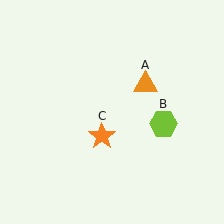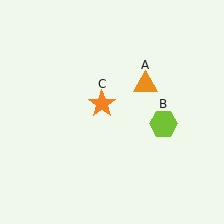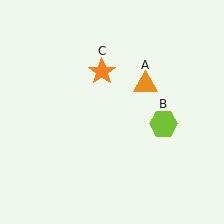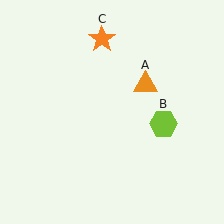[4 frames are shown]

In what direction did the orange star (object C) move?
The orange star (object C) moved up.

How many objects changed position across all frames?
1 object changed position: orange star (object C).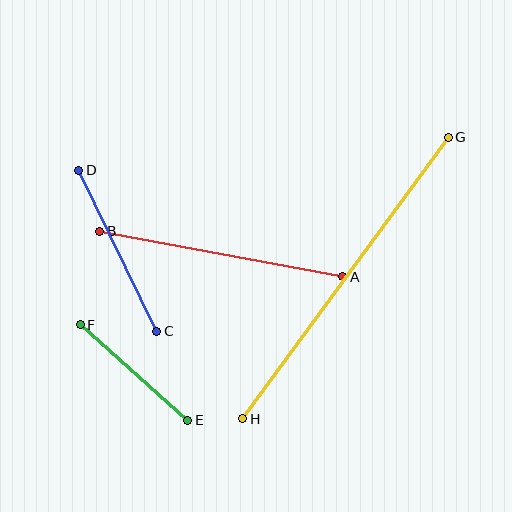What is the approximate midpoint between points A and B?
The midpoint is at approximately (221, 254) pixels.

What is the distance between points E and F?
The distance is approximately 144 pixels.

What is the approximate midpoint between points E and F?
The midpoint is at approximately (134, 372) pixels.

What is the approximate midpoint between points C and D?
The midpoint is at approximately (118, 251) pixels.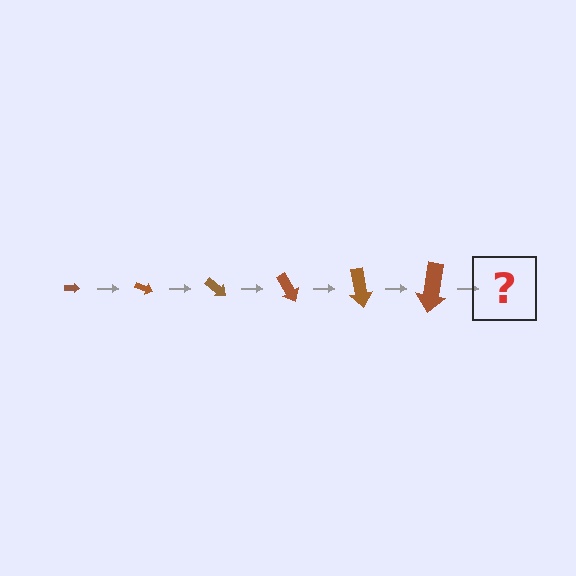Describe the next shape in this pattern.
It should be an arrow, larger than the previous one and rotated 120 degrees from the start.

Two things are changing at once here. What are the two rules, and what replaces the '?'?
The two rules are that the arrow grows larger each step and it rotates 20 degrees each step. The '?' should be an arrow, larger than the previous one and rotated 120 degrees from the start.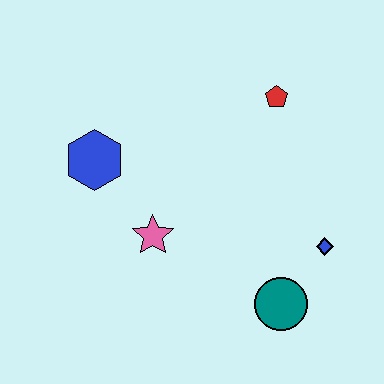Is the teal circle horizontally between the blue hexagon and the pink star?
No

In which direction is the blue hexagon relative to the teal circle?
The blue hexagon is to the left of the teal circle.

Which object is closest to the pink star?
The blue hexagon is closest to the pink star.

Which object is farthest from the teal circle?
The blue hexagon is farthest from the teal circle.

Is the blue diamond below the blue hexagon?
Yes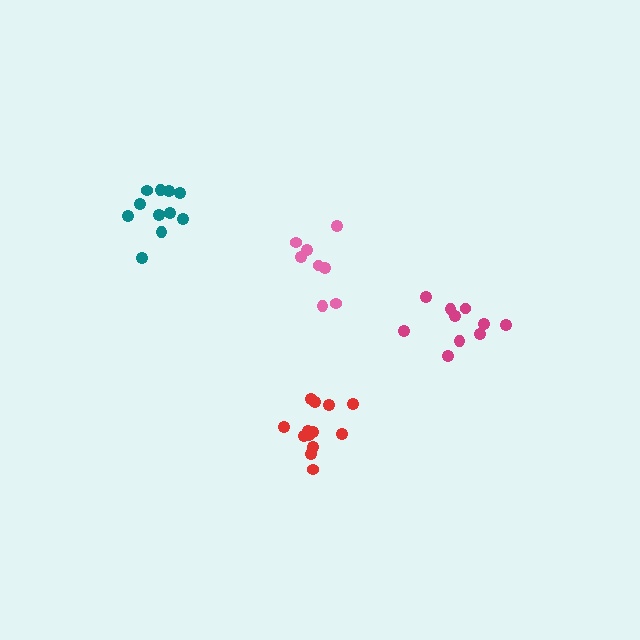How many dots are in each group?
Group 1: 10 dots, Group 2: 11 dots, Group 3: 14 dots, Group 4: 8 dots (43 total).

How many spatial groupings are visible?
There are 4 spatial groupings.